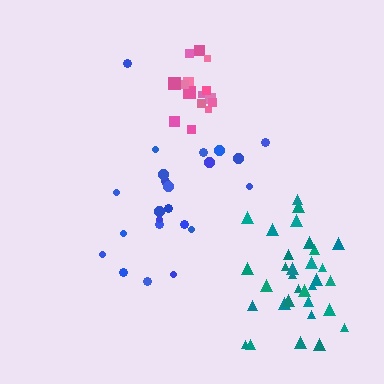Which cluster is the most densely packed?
Pink.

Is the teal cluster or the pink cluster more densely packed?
Pink.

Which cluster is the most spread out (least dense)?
Blue.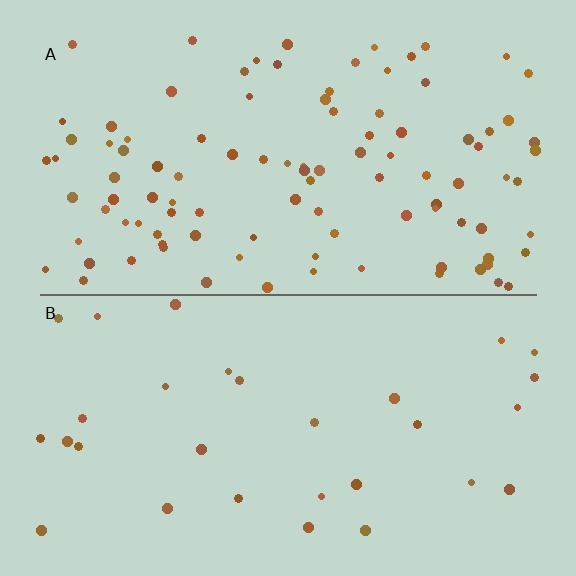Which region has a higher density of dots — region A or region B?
A (the top).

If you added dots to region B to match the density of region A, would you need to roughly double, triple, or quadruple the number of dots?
Approximately triple.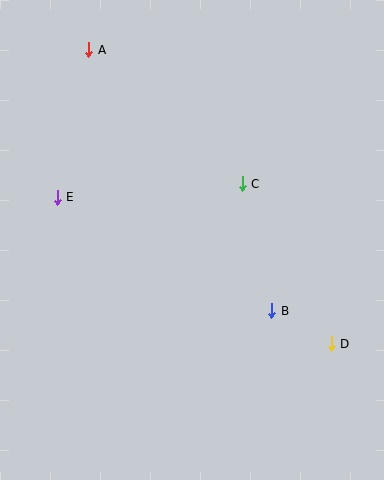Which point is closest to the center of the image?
Point C at (242, 184) is closest to the center.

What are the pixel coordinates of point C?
Point C is at (242, 184).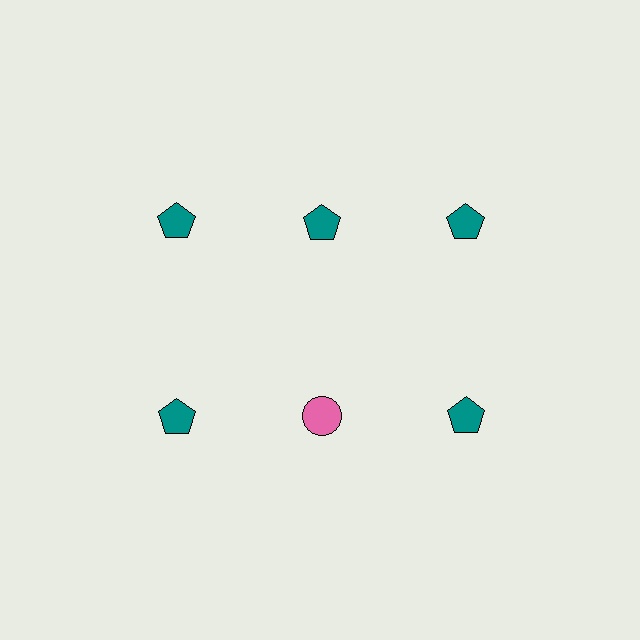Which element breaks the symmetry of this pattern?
The pink circle in the second row, second from left column breaks the symmetry. All other shapes are teal pentagons.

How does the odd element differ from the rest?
It differs in both color (pink instead of teal) and shape (circle instead of pentagon).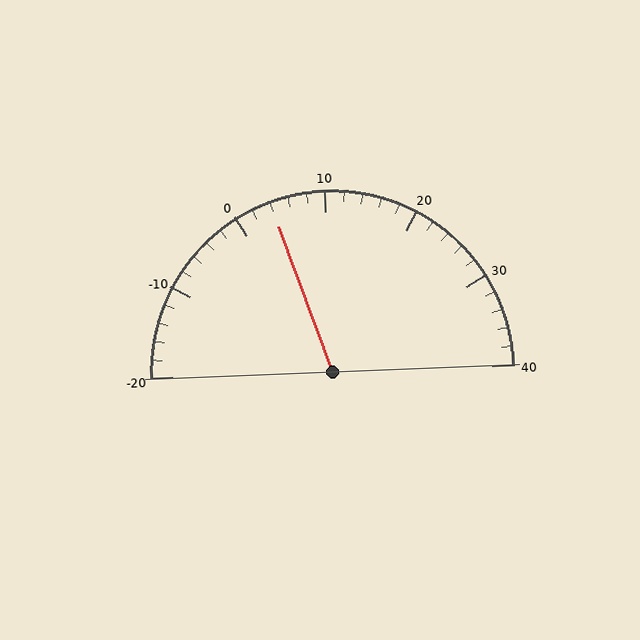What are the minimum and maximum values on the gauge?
The gauge ranges from -20 to 40.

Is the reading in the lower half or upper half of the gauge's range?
The reading is in the lower half of the range (-20 to 40).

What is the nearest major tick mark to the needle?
The nearest major tick mark is 0.